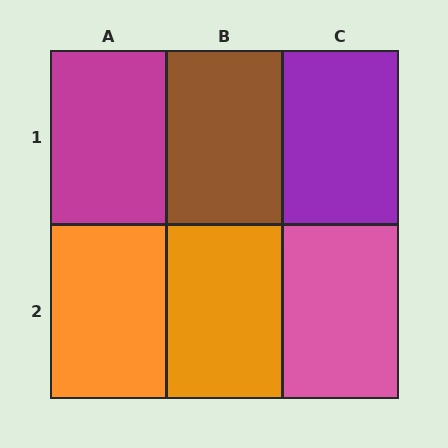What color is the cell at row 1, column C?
Purple.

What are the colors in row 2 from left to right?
Orange, orange, pink.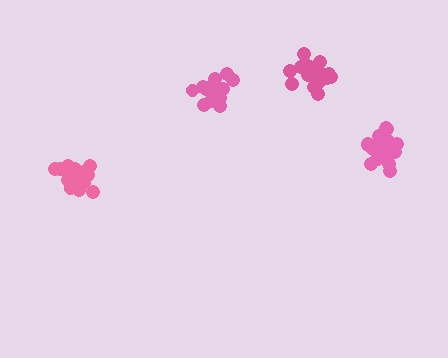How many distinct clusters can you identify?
There are 4 distinct clusters.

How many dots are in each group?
Group 1: 16 dots, Group 2: 19 dots, Group 3: 19 dots, Group 4: 20 dots (74 total).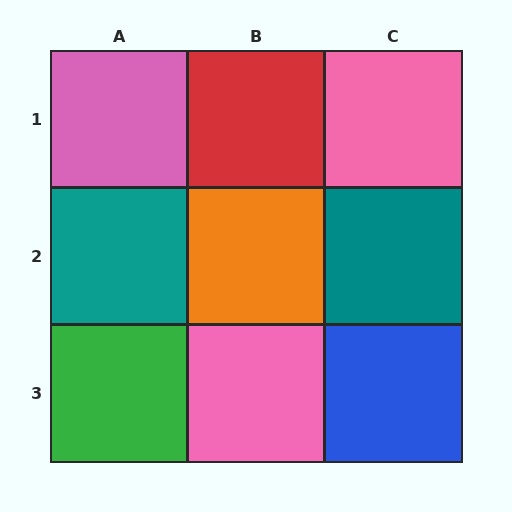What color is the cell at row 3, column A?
Green.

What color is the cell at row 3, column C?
Blue.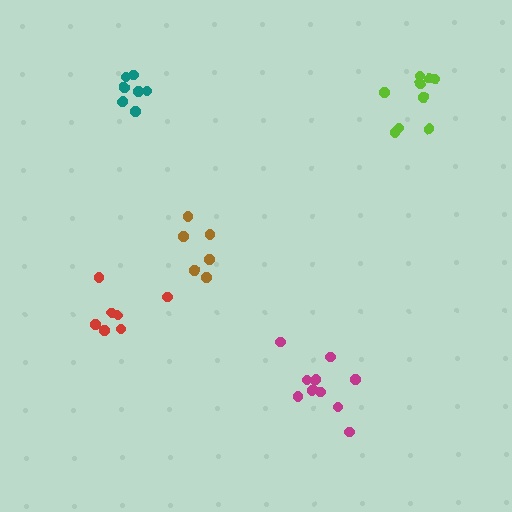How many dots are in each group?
Group 1: 6 dots, Group 2: 7 dots, Group 3: 8 dots, Group 4: 9 dots, Group 5: 10 dots (40 total).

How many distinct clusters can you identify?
There are 5 distinct clusters.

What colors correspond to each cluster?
The clusters are colored: brown, red, teal, lime, magenta.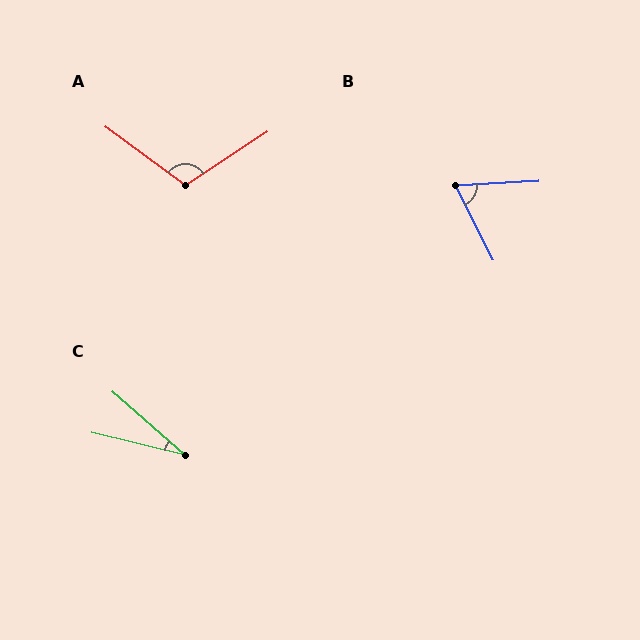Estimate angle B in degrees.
Approximately 67 degrees.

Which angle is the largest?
A, at approximately 110 degrees.